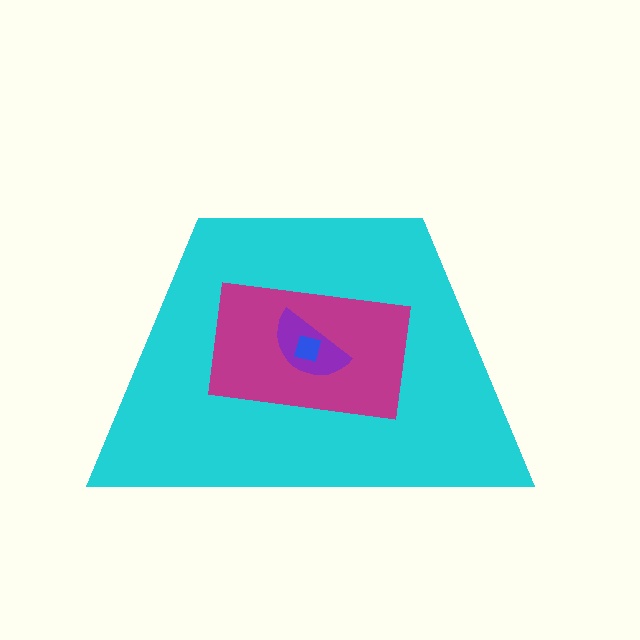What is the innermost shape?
The blue square.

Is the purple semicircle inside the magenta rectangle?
Yes.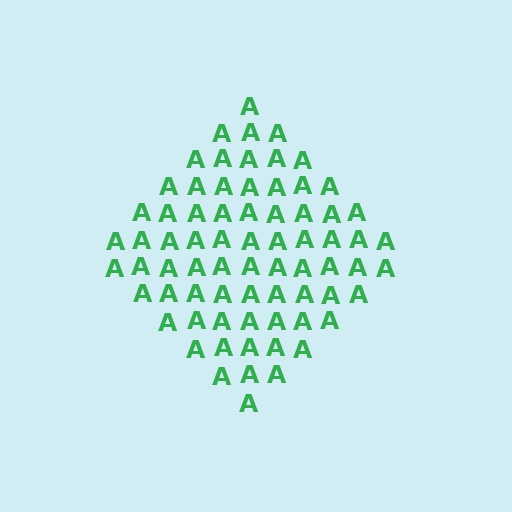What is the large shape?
The large shape is a diamond.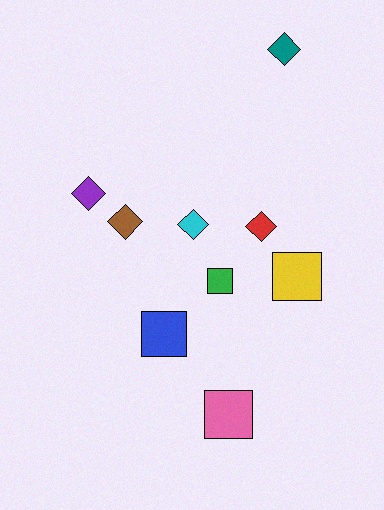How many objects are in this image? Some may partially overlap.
There are 9 objects.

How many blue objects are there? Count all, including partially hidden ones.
There is 1 blue object.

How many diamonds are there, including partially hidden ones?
There are 5 diamonds.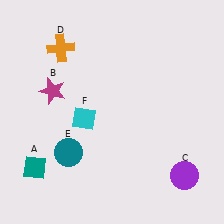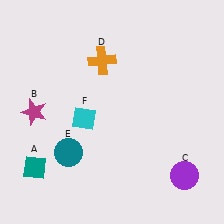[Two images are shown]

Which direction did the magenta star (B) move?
The magenta star (B) moved down.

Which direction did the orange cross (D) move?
The orange cross (D) moved right.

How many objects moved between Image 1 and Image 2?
2 objects moved between the two images.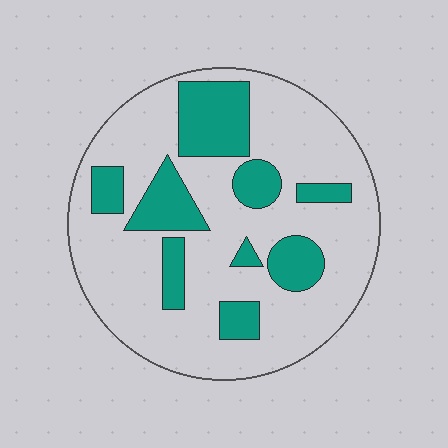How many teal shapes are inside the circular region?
9.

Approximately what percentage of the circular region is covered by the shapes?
Approximately 25%.